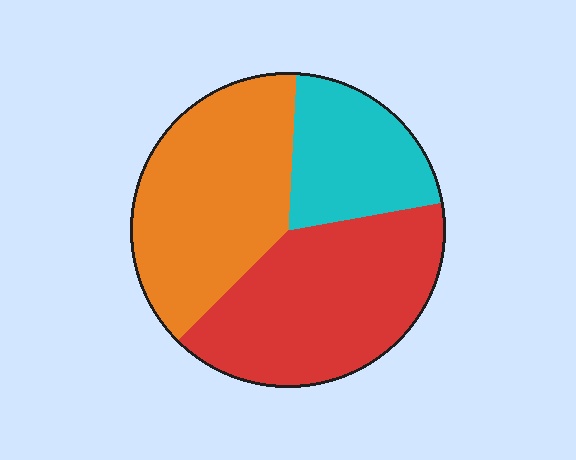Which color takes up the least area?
Cyan, at roughly 20%.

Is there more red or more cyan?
Red.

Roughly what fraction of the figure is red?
Red covers about 40% of the figure.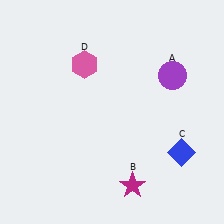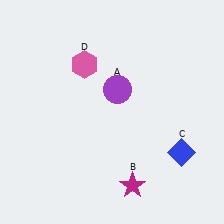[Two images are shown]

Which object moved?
The purple circle (A) moved left.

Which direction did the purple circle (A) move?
The purple circle (A) moved left.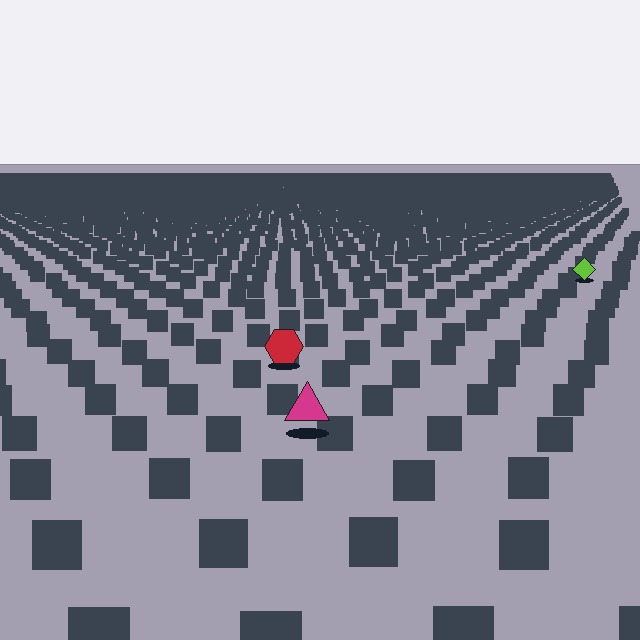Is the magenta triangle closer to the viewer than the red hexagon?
Yes. The magenta triangle is closer — you can tell from the texture gradient: the ground texture is coarser near it.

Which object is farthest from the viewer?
The lime diamond is farthest from the viewer. It appears smaller and the ground texture around it is denser.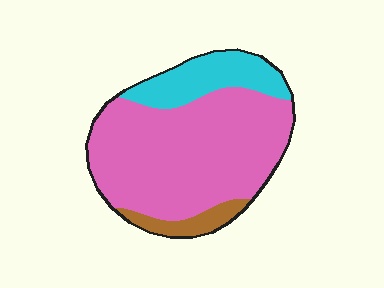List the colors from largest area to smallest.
From largest to smallest: pink, cyan, brown.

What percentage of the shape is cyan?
Cyan takes up about one fifth (1/5) of the shape.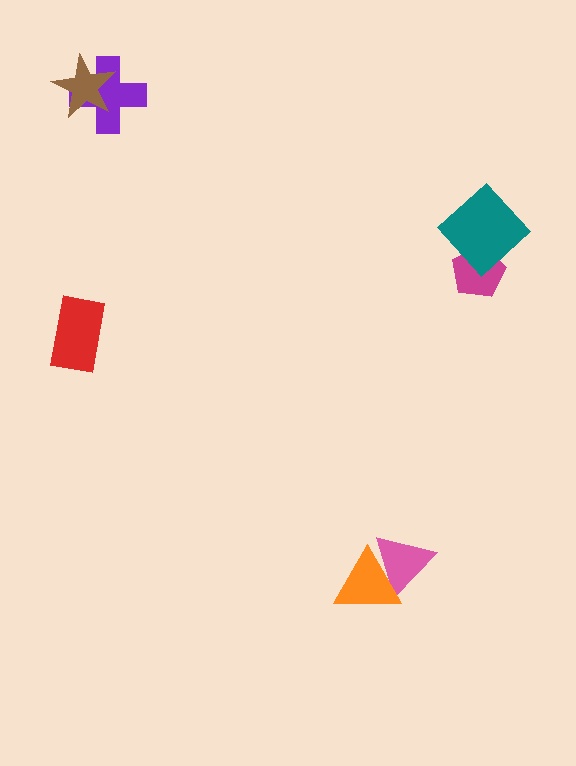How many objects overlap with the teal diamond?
1 object overlaps with the teal diamond.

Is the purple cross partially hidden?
Yes, it is partially covered by another shape.